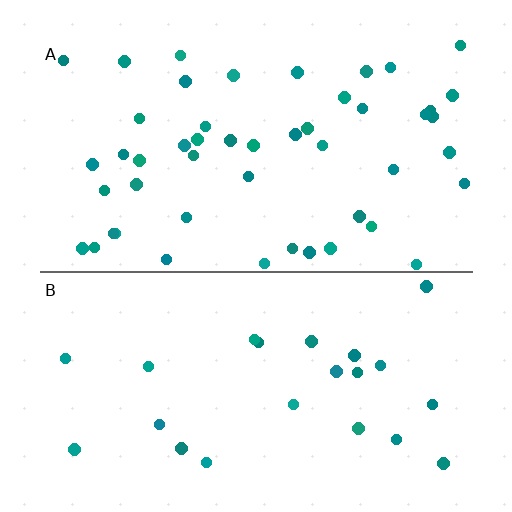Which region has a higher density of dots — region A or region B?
A (the top).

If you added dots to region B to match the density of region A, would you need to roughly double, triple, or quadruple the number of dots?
Approximately double.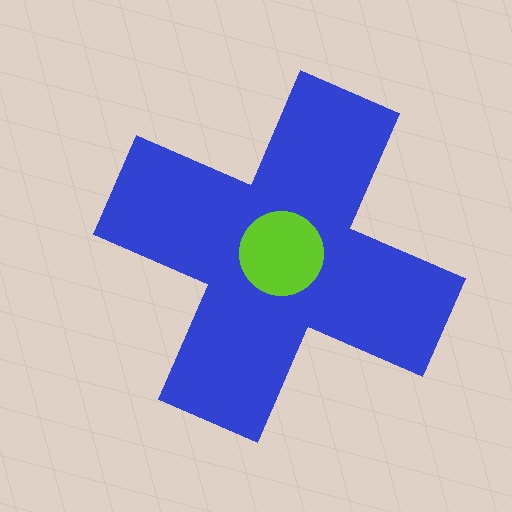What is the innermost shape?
The lime circle.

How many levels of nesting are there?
2.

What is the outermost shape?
The blue cross.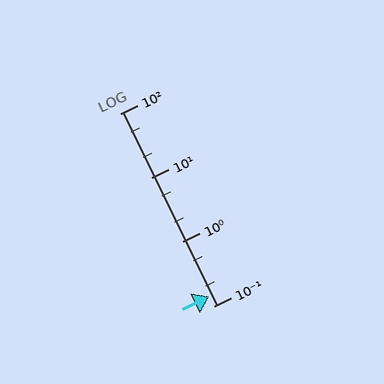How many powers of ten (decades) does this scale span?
The scale spans 3 decades, from 0.1 to 100.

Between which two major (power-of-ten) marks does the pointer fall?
The pointer is between 0.1 and 1.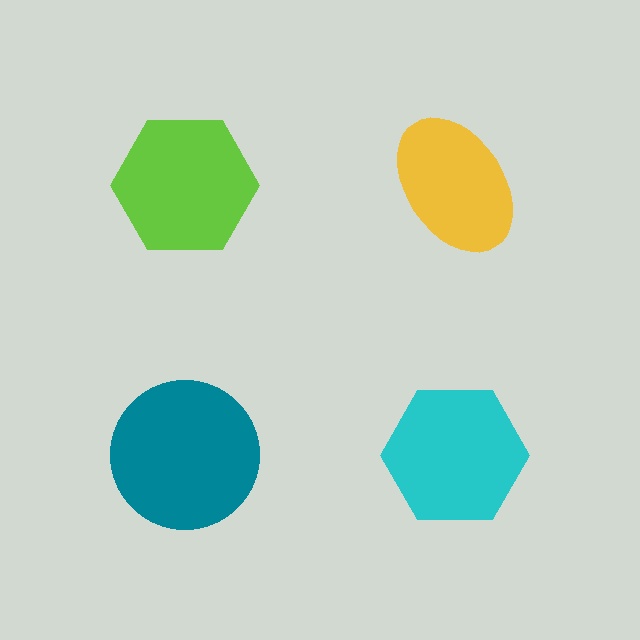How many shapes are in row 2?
2 shapes.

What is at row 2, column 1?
A teal circle.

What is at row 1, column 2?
A yellow ellipse.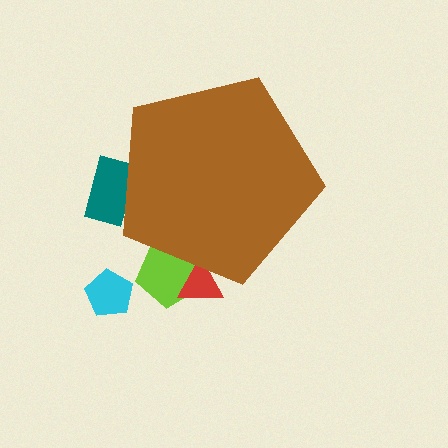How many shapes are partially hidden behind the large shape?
3 shapes are partially hidden.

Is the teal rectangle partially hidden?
Yes, the teal rectangle is partially hidden behind the brown pentagon.